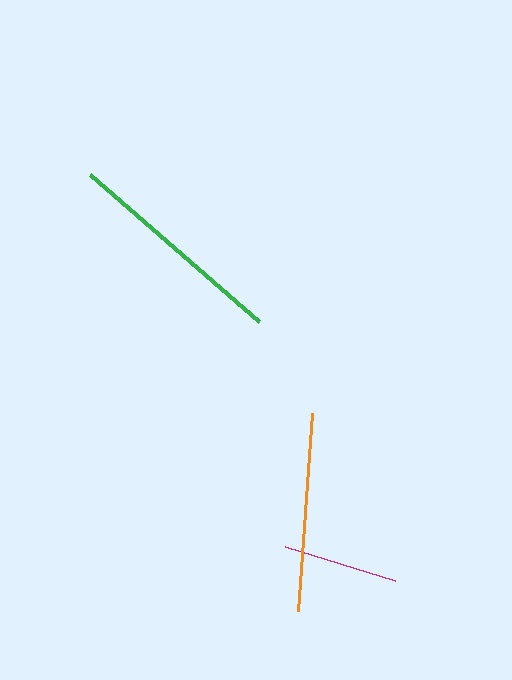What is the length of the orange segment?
The orange segment is approximately 199 pixels long.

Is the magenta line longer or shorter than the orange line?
The orange line is longer than the magenta line.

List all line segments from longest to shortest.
From longest to shortest: green, orange, magenta.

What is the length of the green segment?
The green segment is approximately 224 pixels long.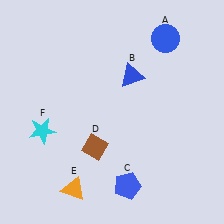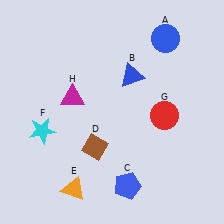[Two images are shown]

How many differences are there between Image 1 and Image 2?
There are 2 differences between the two images.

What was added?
A red circle (G), a magenta triangle (H) were added in Image 2.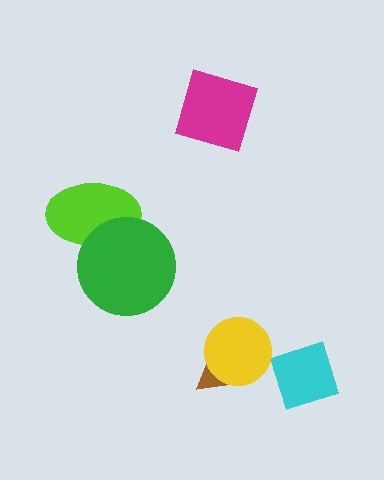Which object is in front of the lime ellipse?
The green circle is in front of the lime ellipse.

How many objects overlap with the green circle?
1 object overlaps with the green circle.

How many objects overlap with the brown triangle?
1 object overlaps with the brown triangle.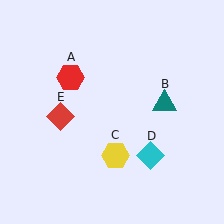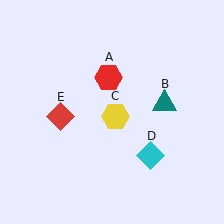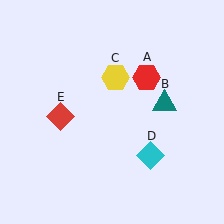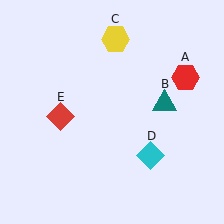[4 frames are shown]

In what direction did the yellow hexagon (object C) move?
The yellow hexagon (object C) moved up.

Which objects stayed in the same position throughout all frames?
Teal triangle (object B) and cyan diamond (object D) and red diamond (object E) remained stationary.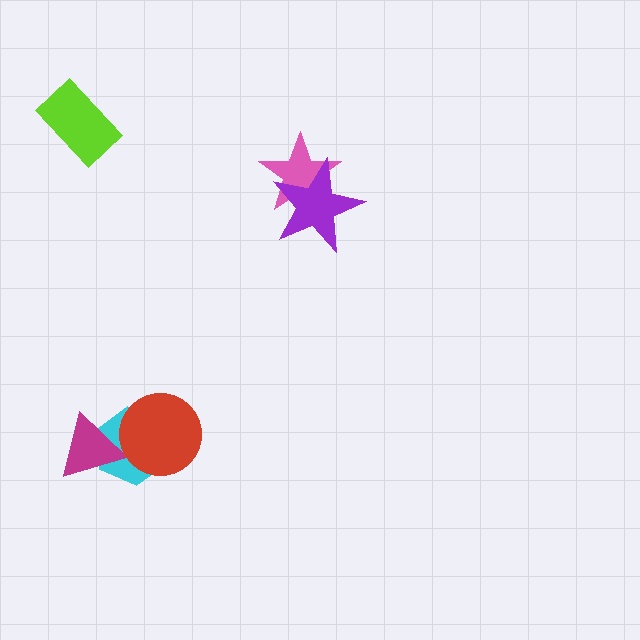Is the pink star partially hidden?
Yes, it is partially covered by another shape.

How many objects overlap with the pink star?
1 object overlaps with the pink star.